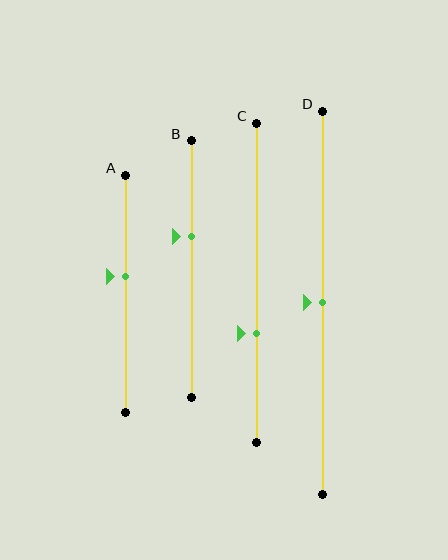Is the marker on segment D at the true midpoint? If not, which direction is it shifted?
Yes, the marker on segment D is at the true midpoint.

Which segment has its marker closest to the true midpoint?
Segment D has its marker closest to the true midpoint.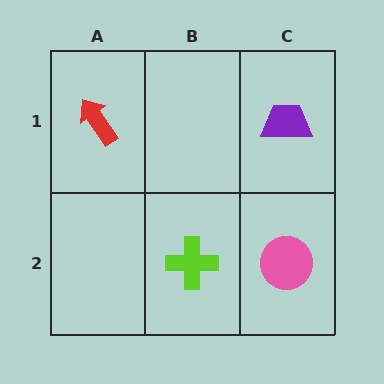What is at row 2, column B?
A lime cross.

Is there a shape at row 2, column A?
No, that cell is empty.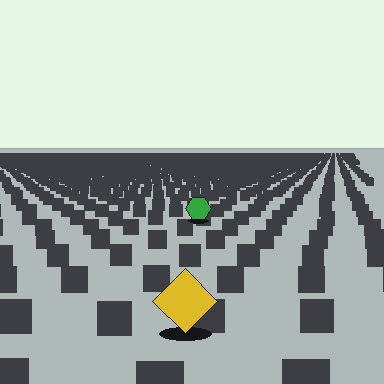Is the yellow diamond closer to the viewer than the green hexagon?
Yes. The yellow diamond is closer — you can tell from the texture gradient: the ground texture is coarser near it.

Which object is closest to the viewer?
The yellow diamond is closest. The texture marks near it are larger and more spread out.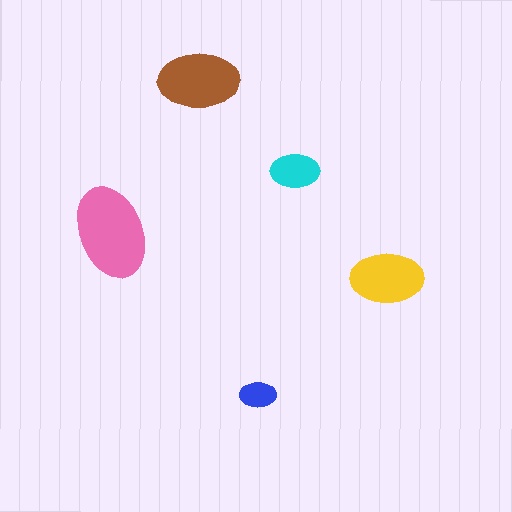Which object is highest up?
The brown ellipse is topmost.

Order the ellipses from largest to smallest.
the pink one, the brown one, the yellow one, the cyan one, the blue one.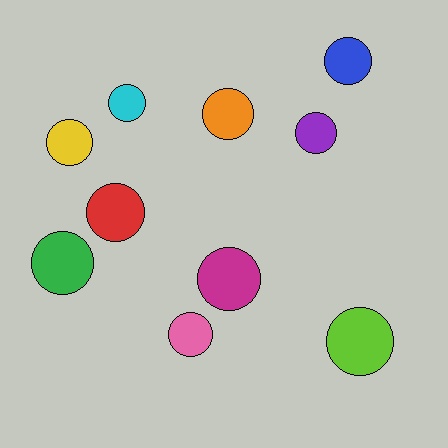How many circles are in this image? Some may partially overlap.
There are 10 circles.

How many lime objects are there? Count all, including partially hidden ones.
There is 1 lime object.